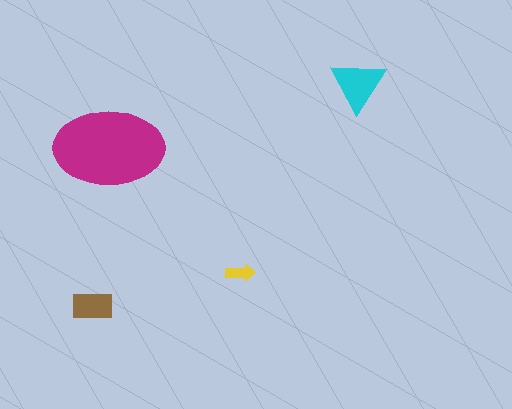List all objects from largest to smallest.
The magenta ellipse, the cyan triangle, the brown rectangle, the yellow arrow.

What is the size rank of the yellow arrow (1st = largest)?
4th.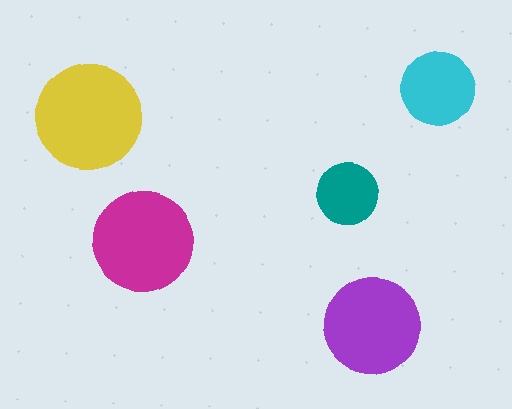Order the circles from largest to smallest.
the yellow one, the magenta one, the purple one, the cyan one, the teal one.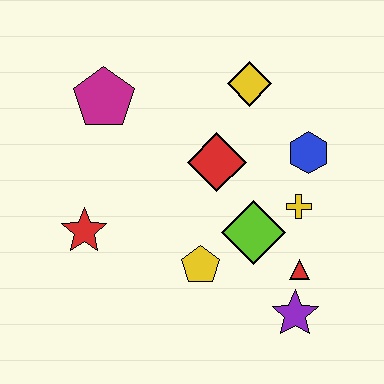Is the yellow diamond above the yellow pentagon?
Yes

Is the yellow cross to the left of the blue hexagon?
Yes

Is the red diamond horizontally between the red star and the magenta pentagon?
No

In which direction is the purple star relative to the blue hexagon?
The purple star is below the blue hexagon.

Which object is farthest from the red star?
The blue hexagon is farthest from the red star.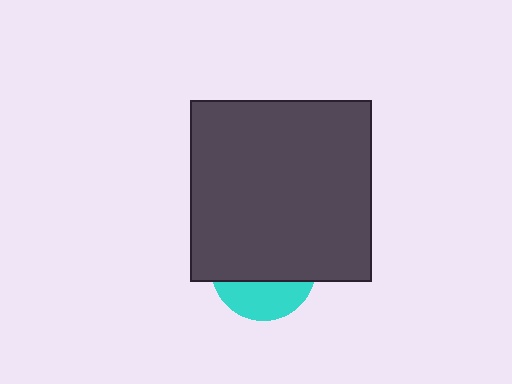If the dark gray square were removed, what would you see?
You would see the complete cyan circle.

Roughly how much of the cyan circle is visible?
A small part of it is visible (roughly 34%).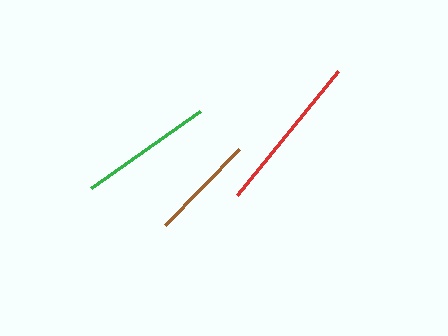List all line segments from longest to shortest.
From longest to shortest: red, green, brown.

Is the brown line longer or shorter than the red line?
The red line is longer than the brown line.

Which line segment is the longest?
The red line is the longest at approximately 160 pixels.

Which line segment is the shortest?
The brown line is the shortest at approximately 106 pixels.